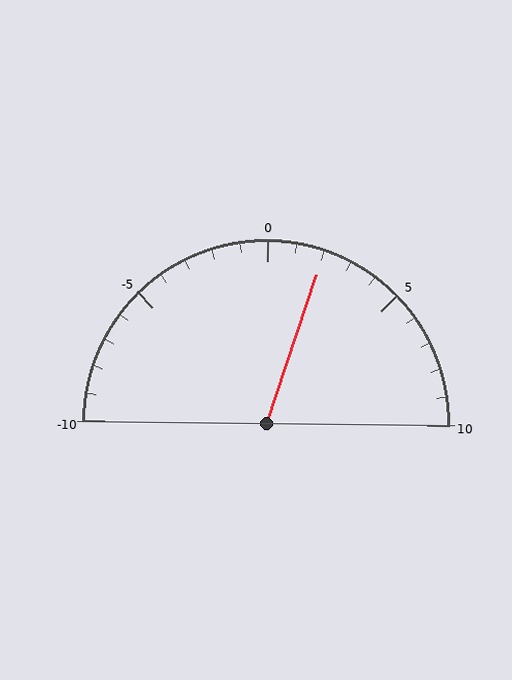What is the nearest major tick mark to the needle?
The nearest major tick mark is 0.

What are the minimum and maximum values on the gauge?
The gauge ranges from -10 to 10.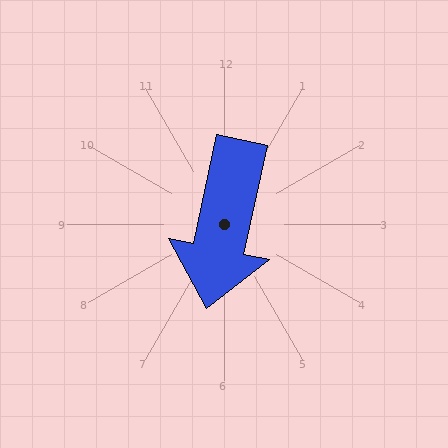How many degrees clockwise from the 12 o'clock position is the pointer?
Approximately 192 degrees.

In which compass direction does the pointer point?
South.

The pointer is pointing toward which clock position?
Roughly 6 o'clock.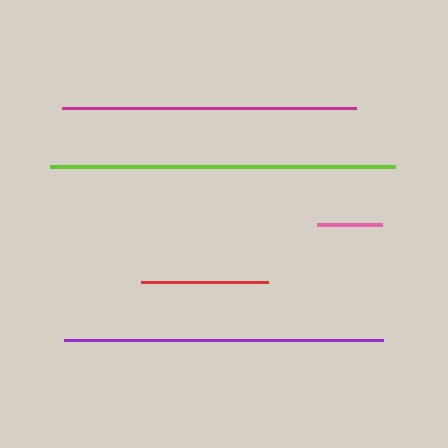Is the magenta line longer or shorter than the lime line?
The lime line is longer than the magenta line.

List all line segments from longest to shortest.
From longest to shortest: lime, purple, magenta, red, pink.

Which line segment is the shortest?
The pink line is the shortest at approximately 65 pixels.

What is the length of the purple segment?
The purple segment is approximately 319 pixels long.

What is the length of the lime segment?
The lime segment is approximately 345 pixels long.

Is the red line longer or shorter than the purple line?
The purple line is longer than the red line.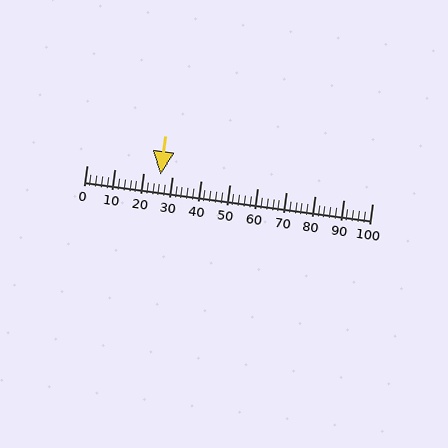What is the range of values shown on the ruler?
The ruler shows values from 0 to 100.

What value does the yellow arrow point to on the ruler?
The yellow arrow points to approximately 26.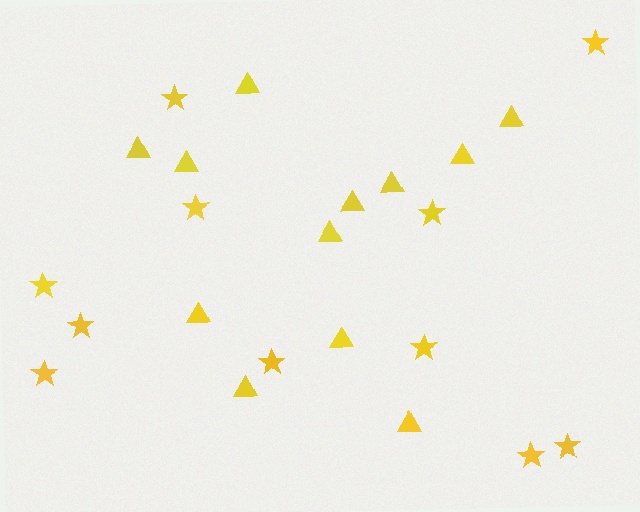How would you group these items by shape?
There are 2 groups: one group of triangles (12) and one group of stars (11).